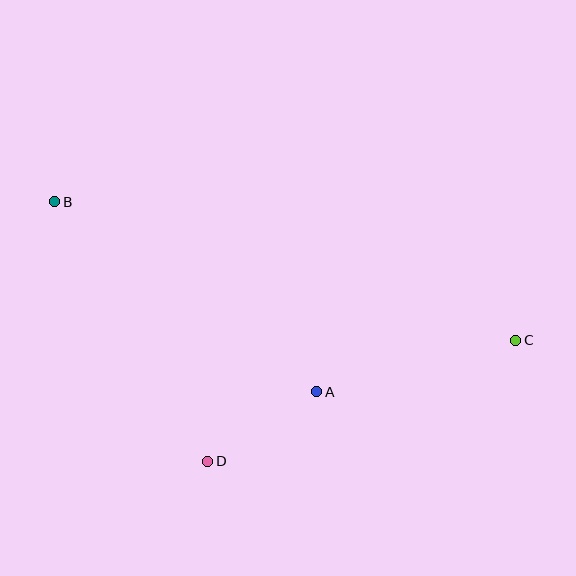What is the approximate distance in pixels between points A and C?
The distance between A and C is approximately 206 pixels.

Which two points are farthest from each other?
Points B and C are farthest from each other.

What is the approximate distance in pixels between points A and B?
The distance between A and B is approximately 324 pixels.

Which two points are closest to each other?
Points A and D are closest to each other.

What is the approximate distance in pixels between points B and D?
The distance between B and D is approximately 301 pixels.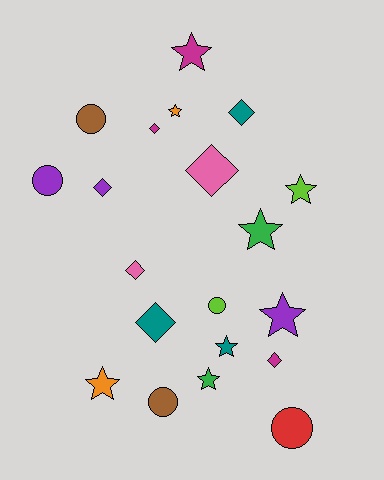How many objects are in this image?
There are 20 objects.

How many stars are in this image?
There are 8 stars.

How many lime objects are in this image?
There are 2 lime objects.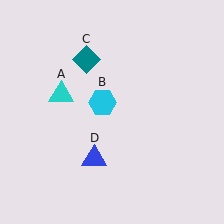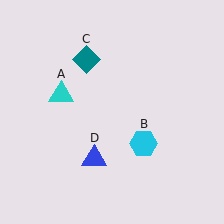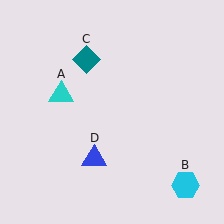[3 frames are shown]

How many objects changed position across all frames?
1 object changed position: cyan hexagon (object B).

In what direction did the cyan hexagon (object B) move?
The cyan hexagon (object B) moved down and to the right.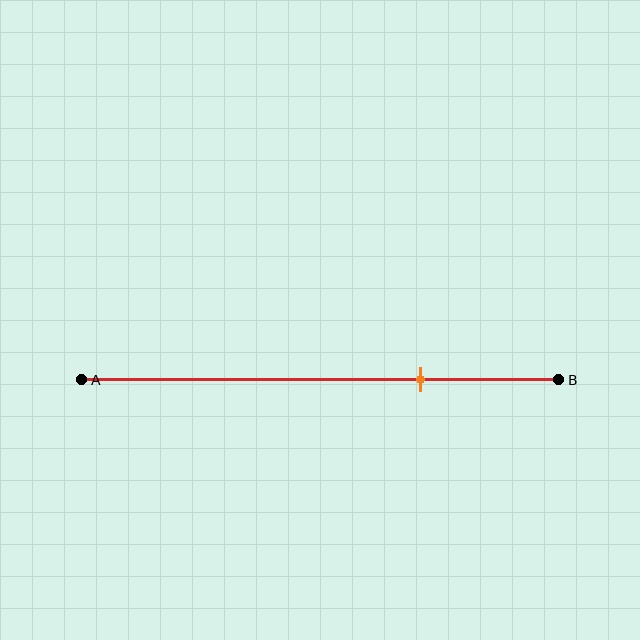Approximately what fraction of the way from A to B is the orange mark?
The orange mark is approximately 70% of the way from A to B.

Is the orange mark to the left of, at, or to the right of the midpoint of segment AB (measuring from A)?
The orange mark is to the right of the midpoint of segment AB.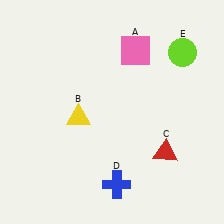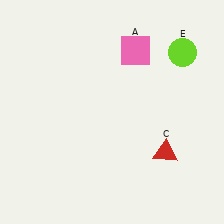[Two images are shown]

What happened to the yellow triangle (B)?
The yellow triangle (B) was removed in Image 2. It was in the bottom-left area of Image 1.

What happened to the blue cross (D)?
The blue cross (D) was removed in Image 2. It was in the bottom-right area of Image 1.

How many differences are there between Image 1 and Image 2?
There are 2 differences between the two images.